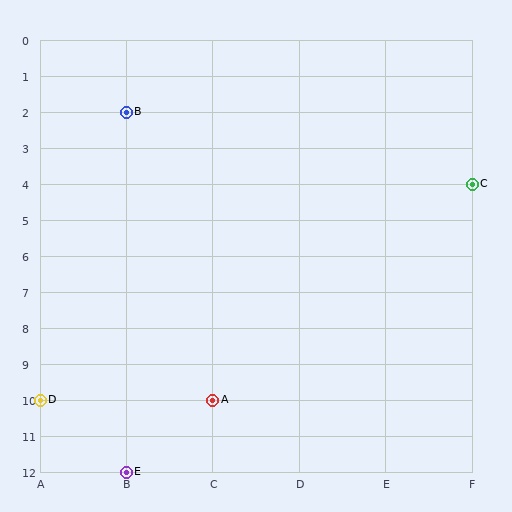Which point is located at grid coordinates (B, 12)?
Point E is at (B, 12).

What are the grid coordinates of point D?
Point D is at grid coordinates (A, 10).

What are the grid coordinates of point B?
Point B is at grid coordinates (B, 2).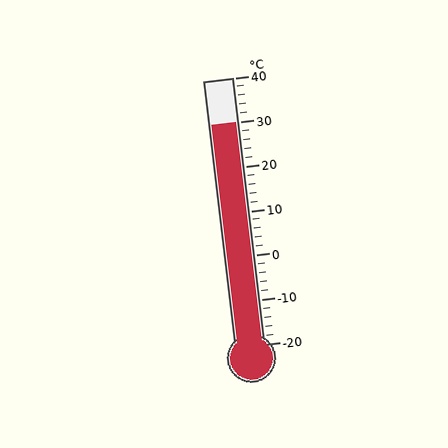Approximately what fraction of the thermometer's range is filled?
The thermometer is filled to approximately 85% of its range.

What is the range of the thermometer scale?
The thermometer scale ranges from -20°C to 40°C.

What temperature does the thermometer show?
The thermometer shows approximately 30°C.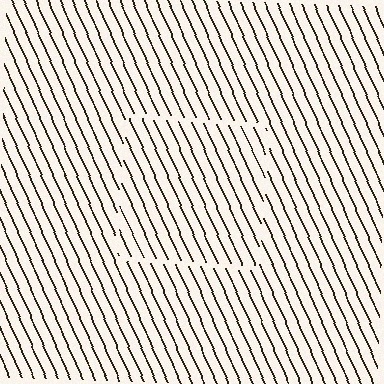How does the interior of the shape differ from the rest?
The interior of the shape contains the same grating, shifted by half a period — the contour is defined by the phase discontinuity where line-ends from the inner and outer gratings abut.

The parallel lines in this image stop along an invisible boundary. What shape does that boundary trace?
An illusory square. The interior of the shape contains the same grating, shifted by half a period — the contour is defined by the phase discontinuity where line-ends from the inner and outer gratings abut.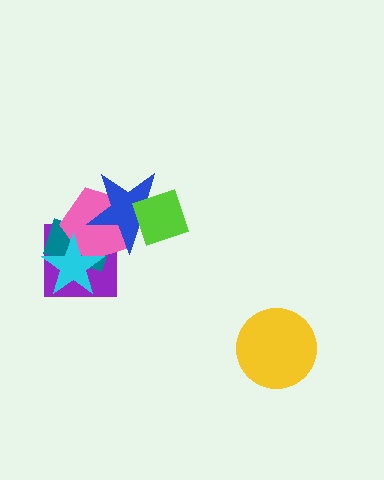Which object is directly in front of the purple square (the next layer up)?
The teal rectangle is directly in front of the purple square.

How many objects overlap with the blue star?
4 objects overlap with the blue star.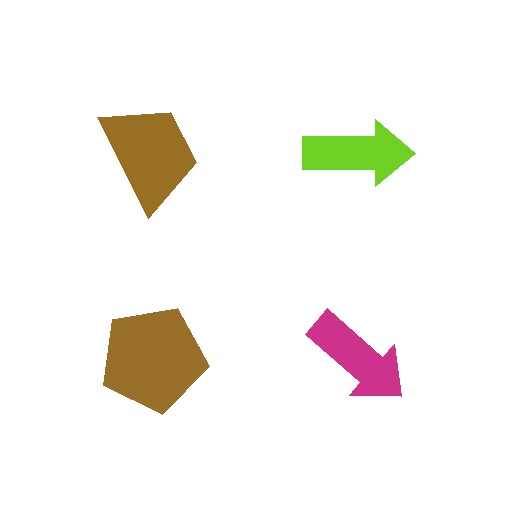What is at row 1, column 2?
A lime arrow.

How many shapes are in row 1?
2 shapes.